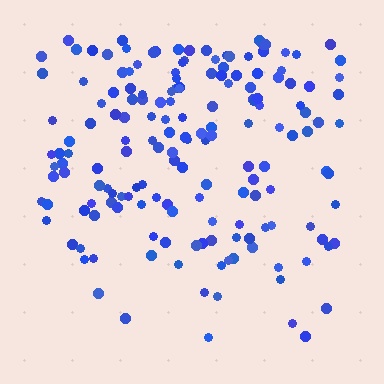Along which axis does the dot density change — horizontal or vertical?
Vertical.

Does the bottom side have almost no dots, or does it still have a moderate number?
Still a moderate number, just noticeably fewer than the top.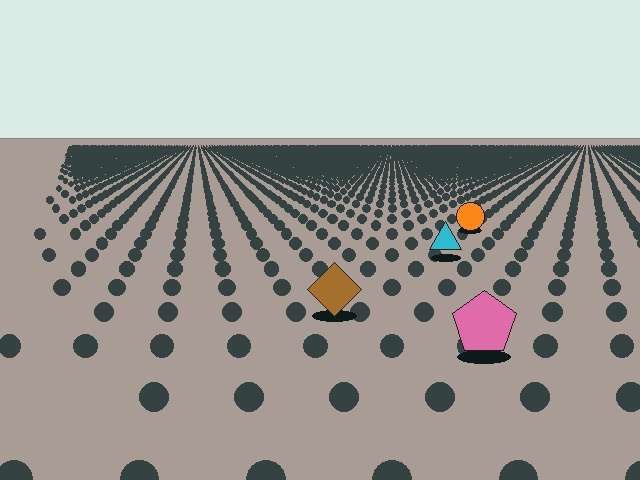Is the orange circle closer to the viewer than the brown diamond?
No. The brown diamond is closer — you can tell from the texture gradient: the ground texture is coarser near it.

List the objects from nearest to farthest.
From nearest to farthest: the pink pentagon, the brown diamond, the cyan triangle, the orange circle.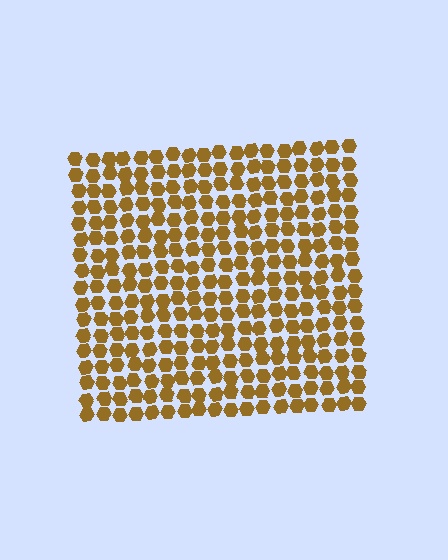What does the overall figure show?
The overall figure shows a square.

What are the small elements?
The small elements are hexagons.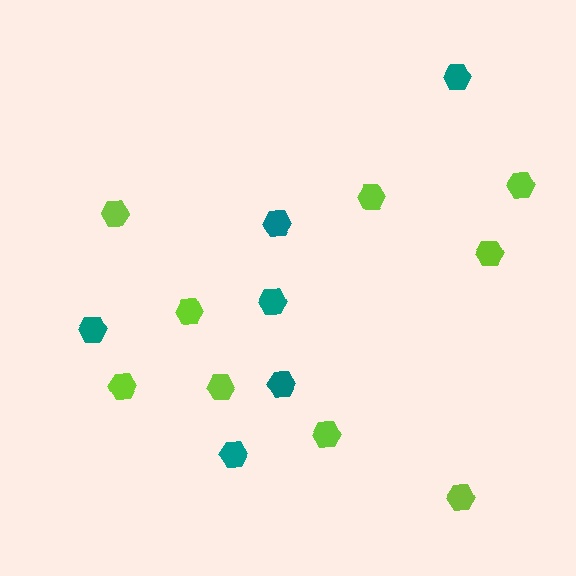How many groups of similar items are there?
There are 2 groups: one group of lime hexagons (9) and one group of teal hexagons (6).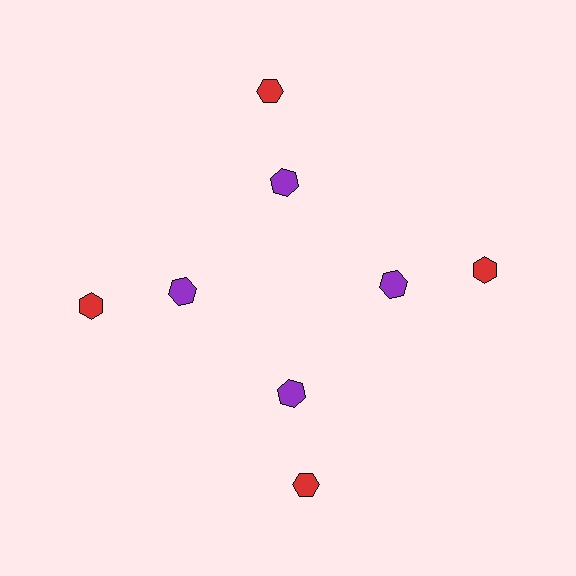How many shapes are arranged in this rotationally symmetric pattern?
There are 8 shapes, arranged in 4 groups of 2.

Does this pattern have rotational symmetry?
Yes, this pattern has 4-fold rotational symmetry. It looks the same after rotating 90 degrees around the center.